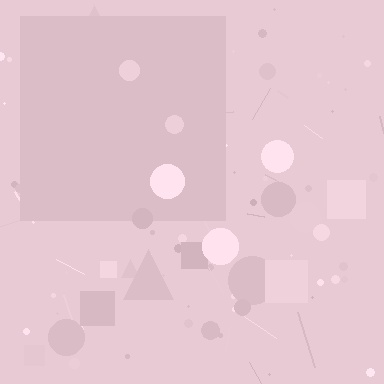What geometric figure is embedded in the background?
A square is embedded in the background.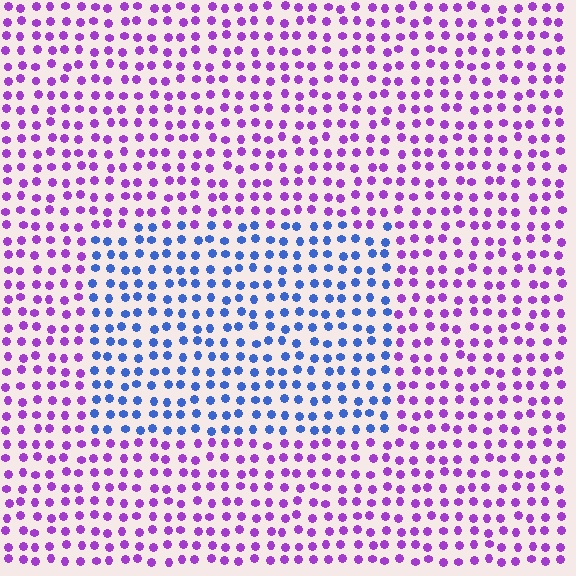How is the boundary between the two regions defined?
The boundary is defined purely by a slight shift in hue (about 60 degrees). Spacing, size, and orientation are identical on both sides.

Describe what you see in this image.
The image is filled with small purple elements in a uniform arrangement. A rectangle-shaped region is visible where the elements are tinted to a slightly different hue, forming a subtle color boundary.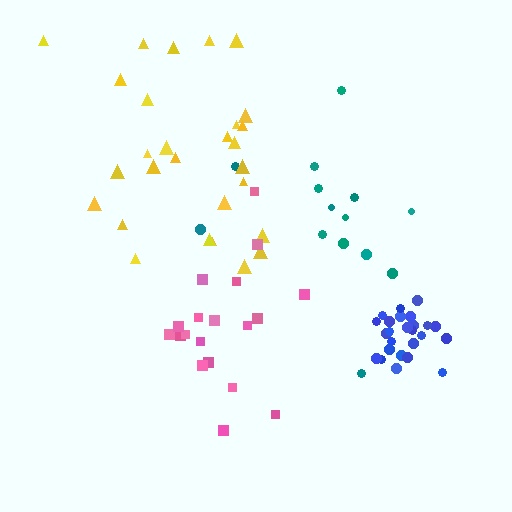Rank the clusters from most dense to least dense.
blue, pink, yellow, teal.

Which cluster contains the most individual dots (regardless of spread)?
Yellow (28).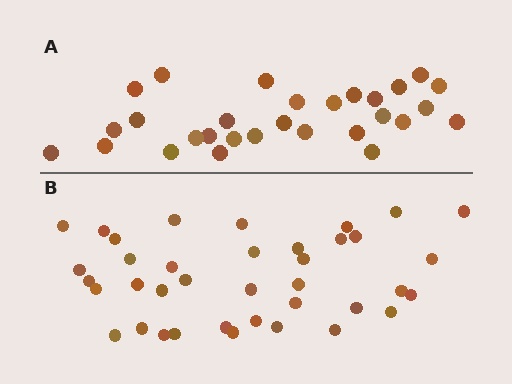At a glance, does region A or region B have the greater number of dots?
Region B (the bottom region) has more dots.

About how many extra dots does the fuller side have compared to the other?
Region B has roughly 8 or so more dots than region A.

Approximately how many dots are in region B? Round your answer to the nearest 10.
About 40 dots. (The exact count is 38, which rounds to 40.)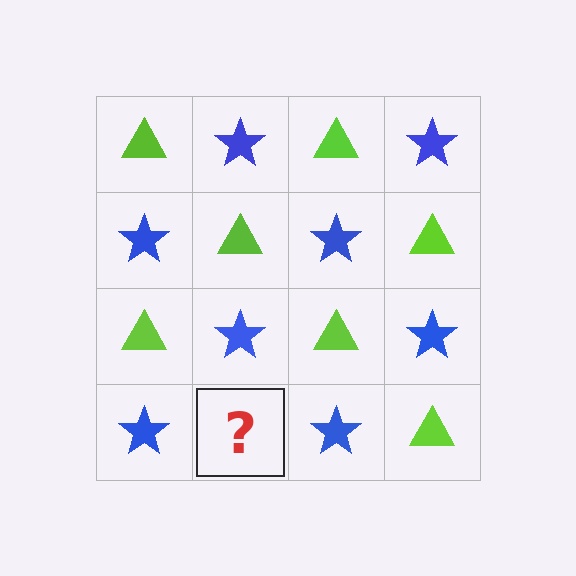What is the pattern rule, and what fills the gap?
The rule is that it alternates lime triangle and blue star in a checkerboard pattern. The gap should be filled with a lime triangle.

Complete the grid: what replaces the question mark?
The question mark should be replaced with a lime triangle.